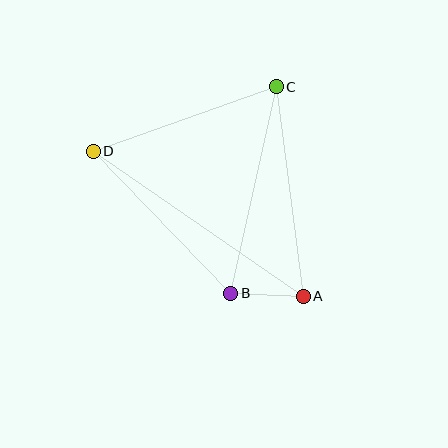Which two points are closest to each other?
Points A and B are closest to each other.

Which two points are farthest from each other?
Points A and D are farthest from each other.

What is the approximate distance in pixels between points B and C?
The distance between B and C is approximately 212 pixels.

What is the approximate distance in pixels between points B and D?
The distance between B and D is approximately 198 pixels.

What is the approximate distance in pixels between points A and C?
The distance between A and C is approximately 212 pixels.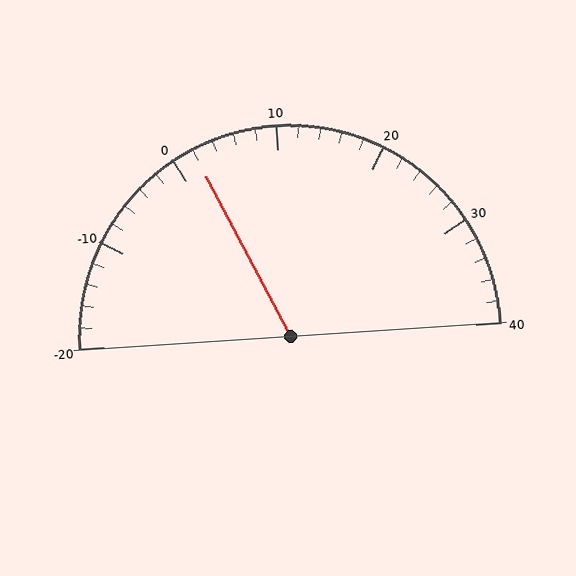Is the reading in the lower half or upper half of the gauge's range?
The reading is in the lower half of the range (-20 to 40).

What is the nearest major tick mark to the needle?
The nearest major tick mark is 0.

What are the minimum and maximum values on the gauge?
The gauge ranges from -20 to 40.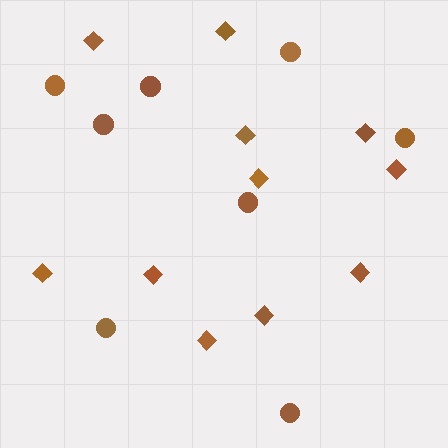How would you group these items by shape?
There are 2 groups: one group of diamonds (11) and one group of circles (8).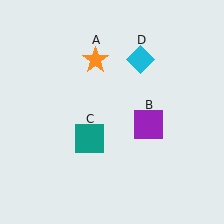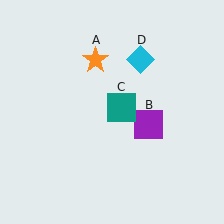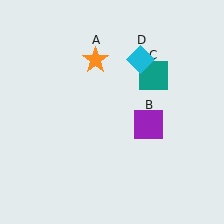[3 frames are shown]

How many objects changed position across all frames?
1 object changed position: teal square (object C).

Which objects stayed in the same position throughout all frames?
Orange star (object A) and purple square (object B) and cyan diamond (object D) remained stationary.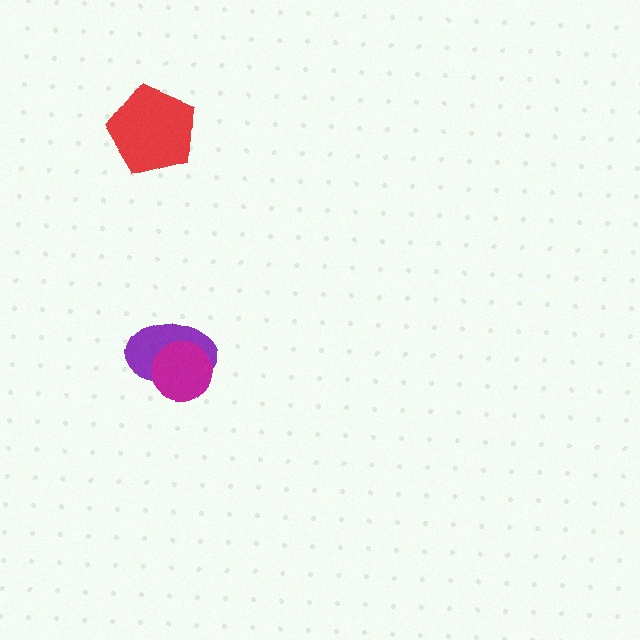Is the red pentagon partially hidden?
No, no other shape covers it.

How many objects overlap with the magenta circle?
1 object overlaps with the magenta circle.